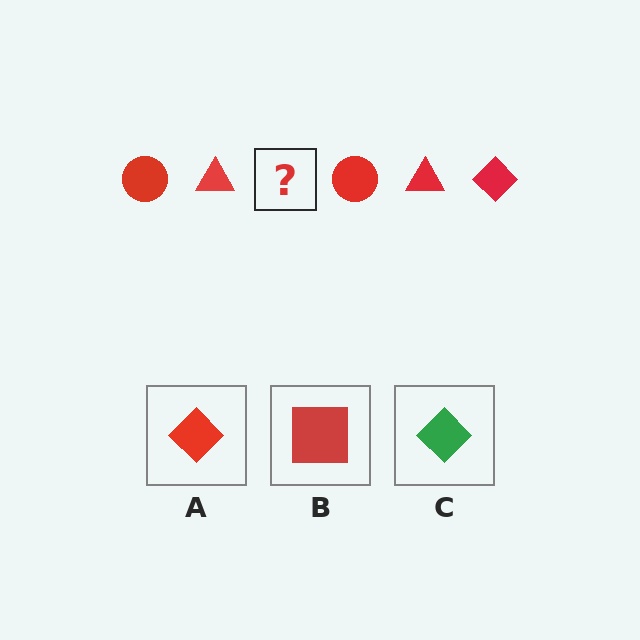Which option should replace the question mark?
Option A.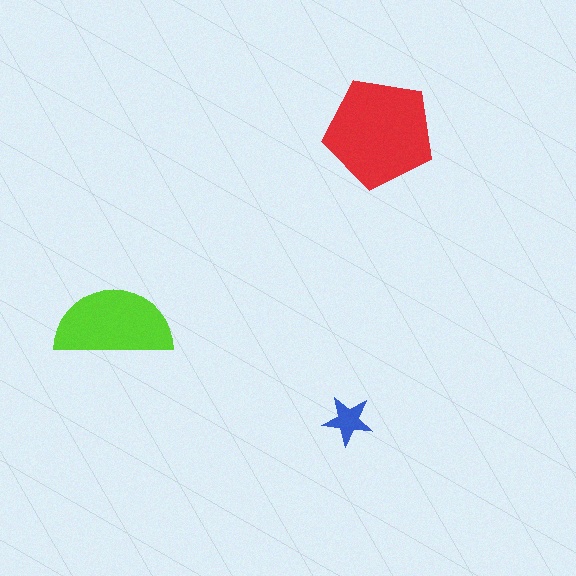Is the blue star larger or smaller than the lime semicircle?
Smaller.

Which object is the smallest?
The blue star.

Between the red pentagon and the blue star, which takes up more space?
The red pentagon.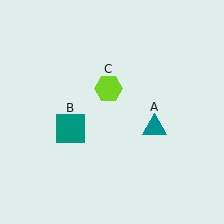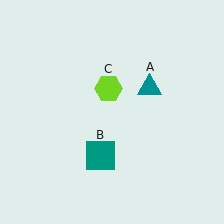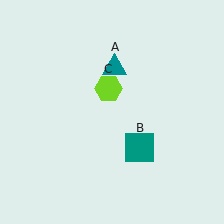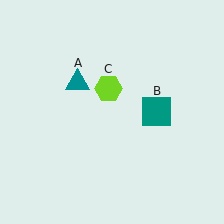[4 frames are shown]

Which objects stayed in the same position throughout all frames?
Lime hexagon (object C) remained stationary.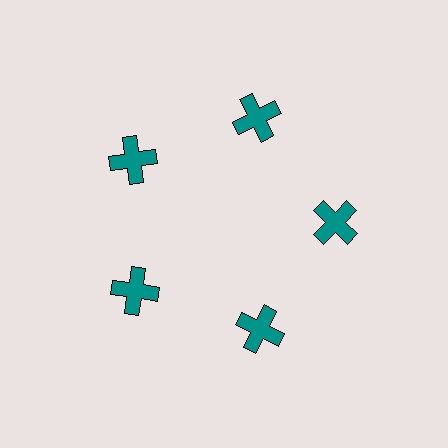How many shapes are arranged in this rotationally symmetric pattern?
There are 5 shapes, arranged in 5 groups of 1.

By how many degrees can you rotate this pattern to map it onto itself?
The pattern maps onto itself every 72 degrees of rotation.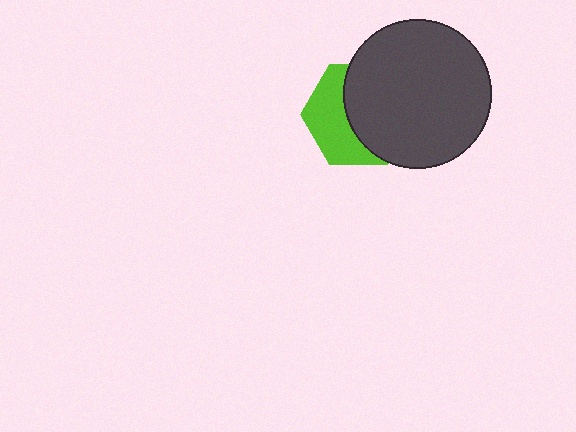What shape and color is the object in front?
The object in front is a dark gray circle.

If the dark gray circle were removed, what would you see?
You would see the complete lime hexagon.